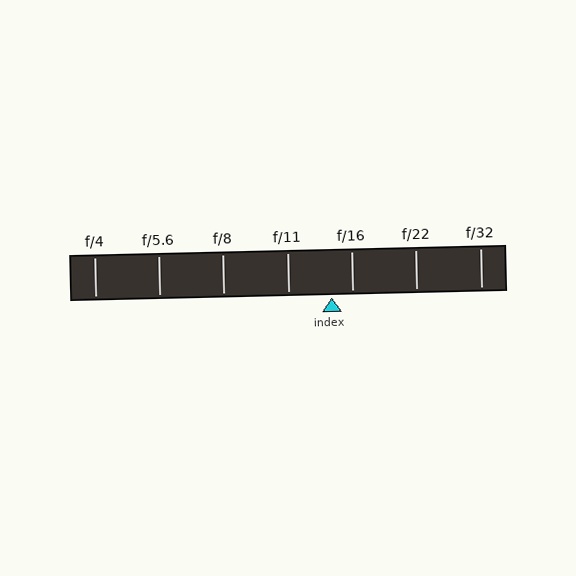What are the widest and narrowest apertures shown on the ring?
The widest aperture shown is f/4 and the narrowest is f/32.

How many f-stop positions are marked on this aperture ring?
There are 7 f-stop positions marked.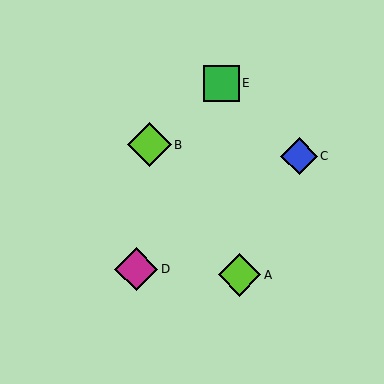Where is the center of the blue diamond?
The center of the blue diamond is at (299, 156).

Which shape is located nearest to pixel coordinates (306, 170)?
The blue diamond (labeled C) at (299, 156) is nearest to that location.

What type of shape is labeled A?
Shape A is a lime diamond.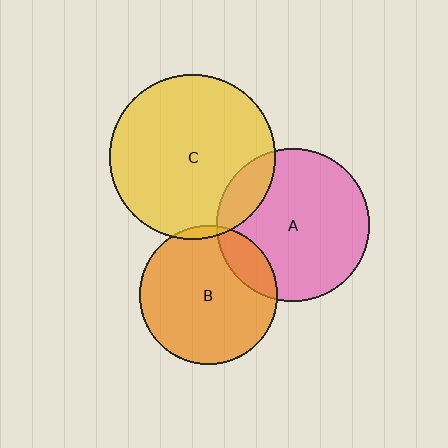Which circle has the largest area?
Circle C (yellow).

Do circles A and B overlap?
Yes.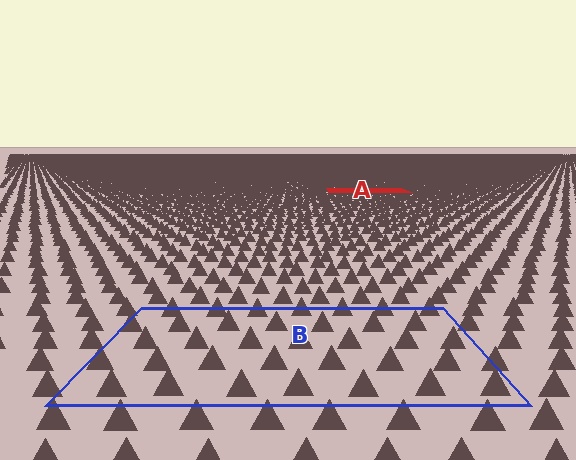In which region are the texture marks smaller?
The texture marks are smaller in region A, because it is farther away.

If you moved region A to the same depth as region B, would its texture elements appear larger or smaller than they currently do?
They would appear larger. At a closer depth, the same texture elements are projected at a bigger on-screen size.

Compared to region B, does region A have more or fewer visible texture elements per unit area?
Region A has more texture elements per unit area — they are packed more densely because it is farther away.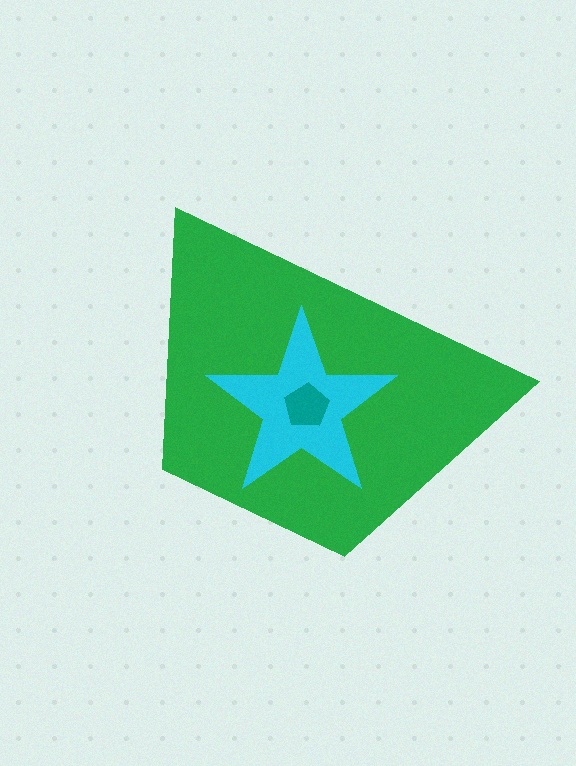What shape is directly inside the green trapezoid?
The cyan star.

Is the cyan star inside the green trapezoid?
Yes.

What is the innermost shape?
The teal pentagon.